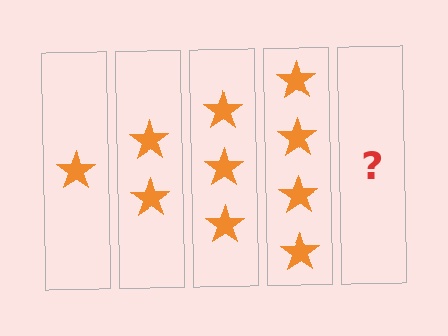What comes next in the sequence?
The next element should be 5 stars.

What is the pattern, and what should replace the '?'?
The pattern is that each step adds one more star. The '?' should be 5 stars.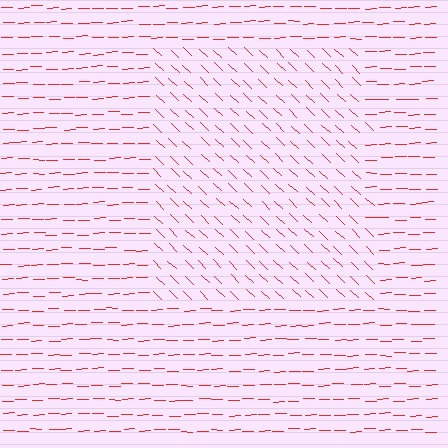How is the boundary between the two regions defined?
The boundary is defined purely by a change in line orientation (approximately 45 degrees difference). All lines are the same color and thickness.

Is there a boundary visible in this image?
Yes, there is a texture boundary formed by a change in line orientation.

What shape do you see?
I see a rectangle.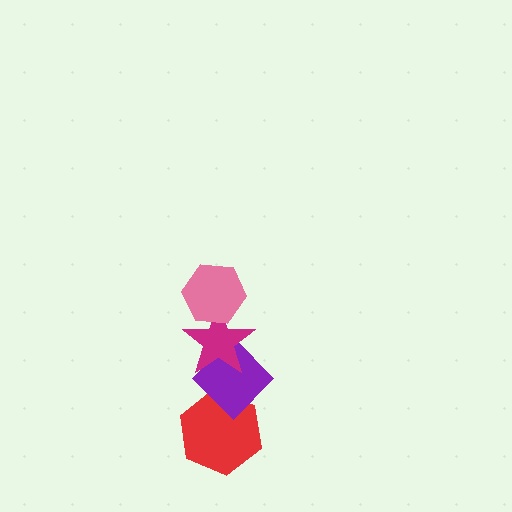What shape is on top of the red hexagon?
The purple diamond is on top of the red hexagon.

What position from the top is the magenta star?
The magenta star is 2nd from the top.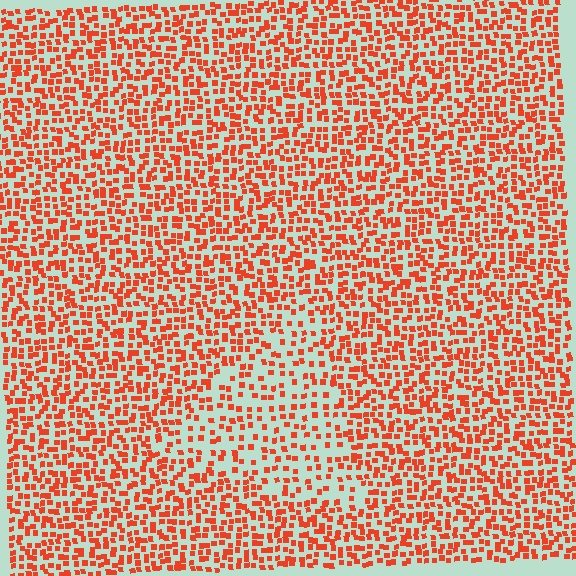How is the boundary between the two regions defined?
The boundary is defined by a change in element density (approximately 1.8x ratio). All elements are the same color, size, and shape.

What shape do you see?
I see a triangle.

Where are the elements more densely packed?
The elements are more densely packed outside the triangle boundary.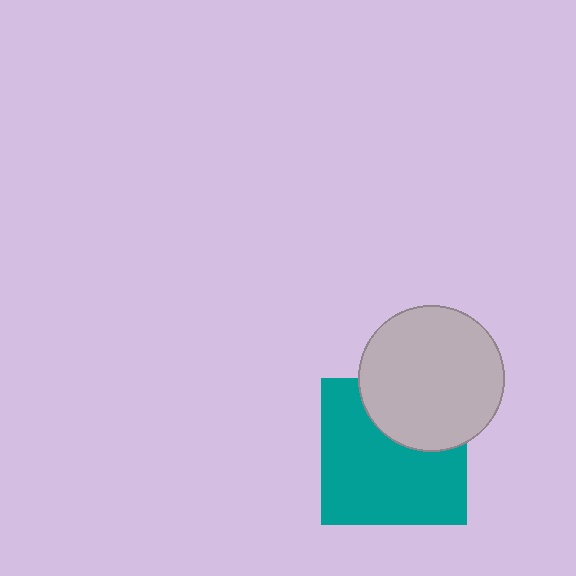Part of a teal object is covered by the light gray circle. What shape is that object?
It is a square.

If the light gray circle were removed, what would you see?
You would see the complete teal square.